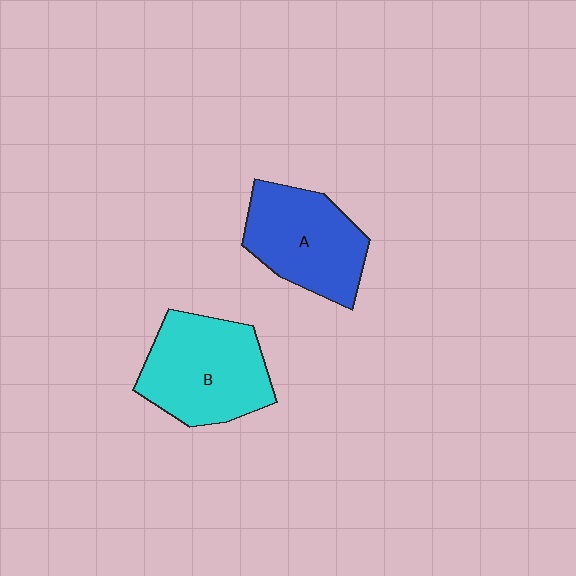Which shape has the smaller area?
Shape A (blue).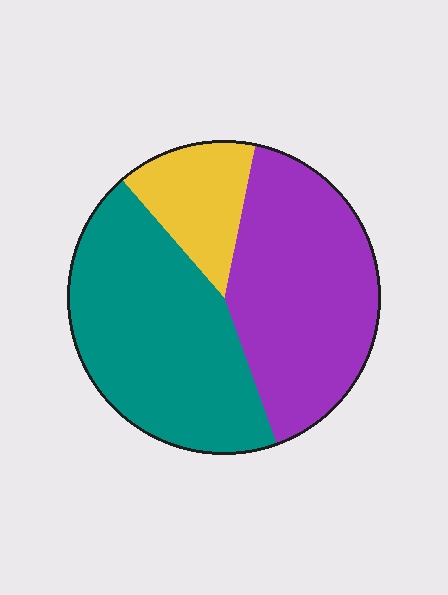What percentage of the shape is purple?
Purple covers 41% of the shape.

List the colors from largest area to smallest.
From largest to smallest: teal, purple, yellow.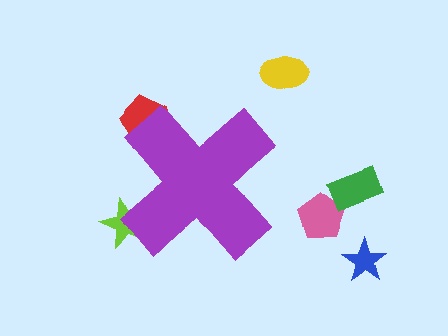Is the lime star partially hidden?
Yes, the lime star is partially hidden behind the purple cross.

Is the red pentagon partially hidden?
Yes, the red pentagon is partially hidden behind the purple cross.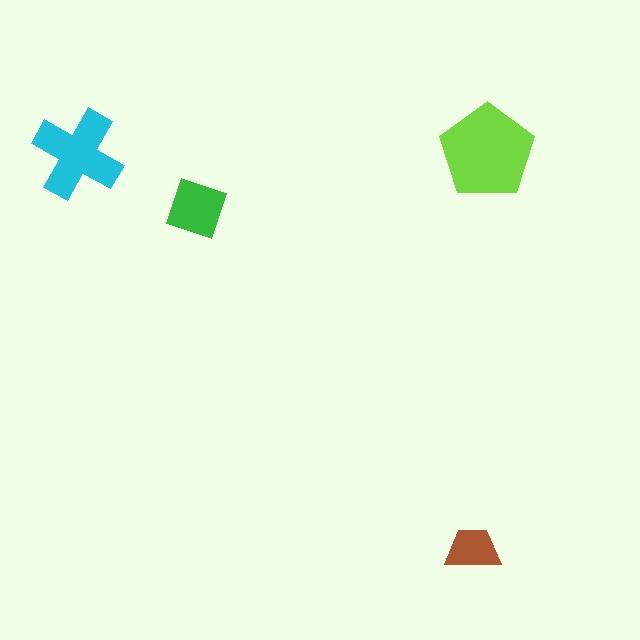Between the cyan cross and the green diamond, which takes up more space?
The cyan cross.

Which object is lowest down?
The brown trapezoid is bottommost.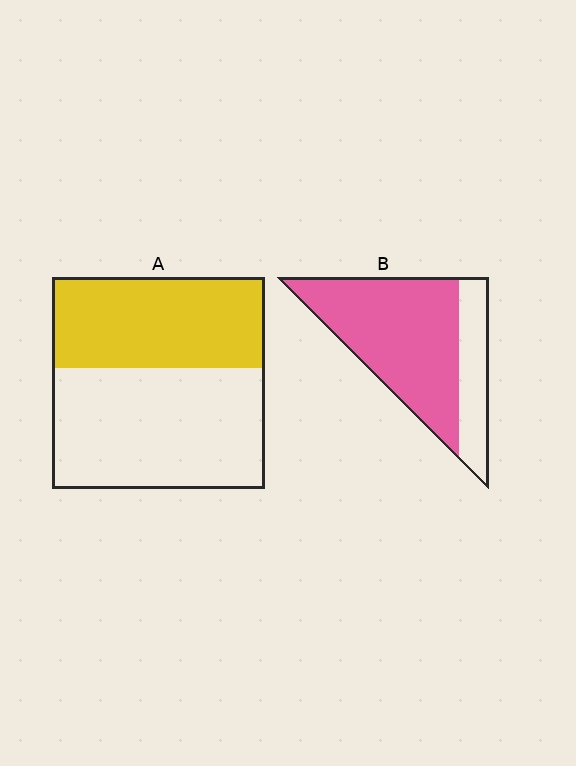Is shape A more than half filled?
No.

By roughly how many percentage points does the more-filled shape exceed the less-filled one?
By roughly 30 percentage points (B over A).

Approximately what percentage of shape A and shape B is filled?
A is approximately 45% and B is approximately 75%.